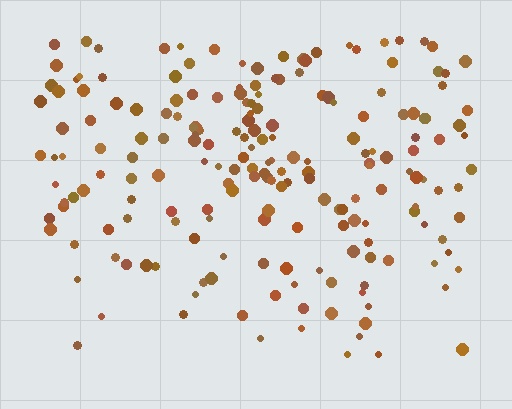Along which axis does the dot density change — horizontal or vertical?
Vertical.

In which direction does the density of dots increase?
From bottom to top, with the top side densest.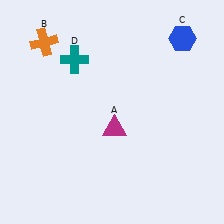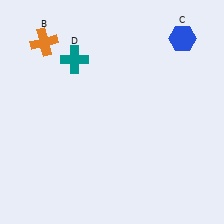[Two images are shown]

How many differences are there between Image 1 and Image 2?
There is 1 difference between the two images.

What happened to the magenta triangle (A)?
The magenta triangle (A) was removed in Image 2. It was in the bottom-right area of Image 1.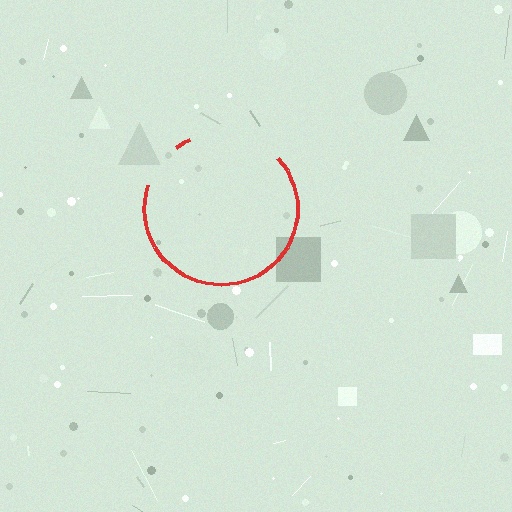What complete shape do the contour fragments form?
The contour fragments form a circle.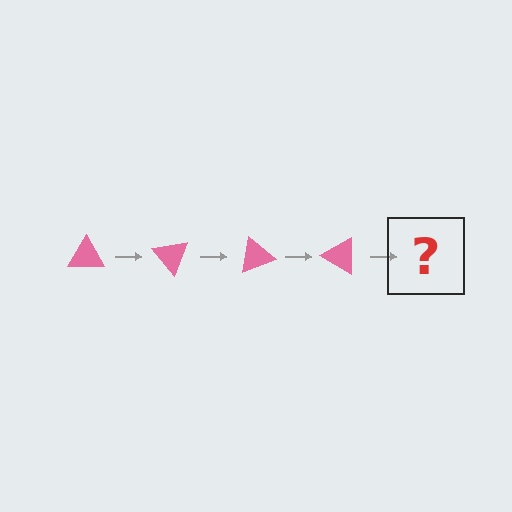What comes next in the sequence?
The next element should be a pink triangle rotated 200 degrees.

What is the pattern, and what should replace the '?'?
The pattern is that the triangle rotates 50 degrees each step. The '?' should be a pink triangle rotated 200 degrees.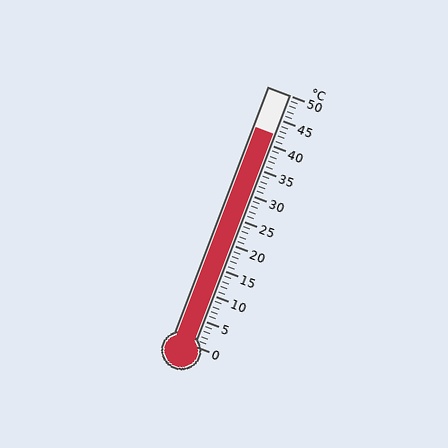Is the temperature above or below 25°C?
The temperature is above 25°C.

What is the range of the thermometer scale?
The thermometer scale ranges from 0°C to 50°C.